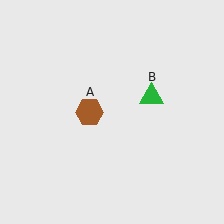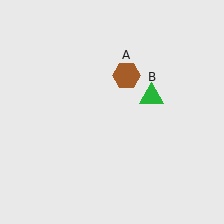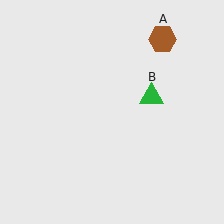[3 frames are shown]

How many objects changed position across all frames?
1 object changed position: brown hexagon (object A).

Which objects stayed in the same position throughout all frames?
Green triangle (object B) remained stationary.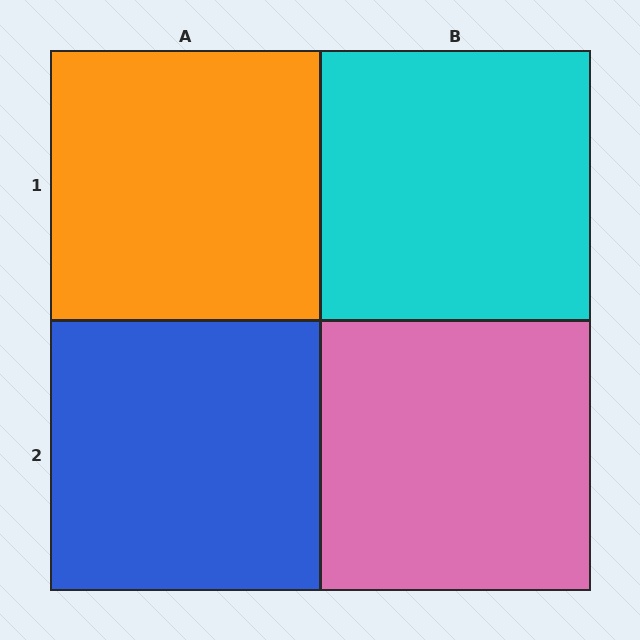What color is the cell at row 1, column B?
Cyan.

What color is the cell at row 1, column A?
Orange.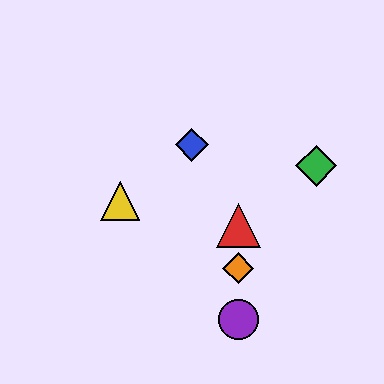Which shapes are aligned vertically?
The red triangle, the purple circle, the orange diamond are aligned vertically.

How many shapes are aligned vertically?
3 shapes (the red triangle, the purple circle, the orange diamond) are aligned vertically.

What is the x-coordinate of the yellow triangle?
The yellow triangle is at x≈120.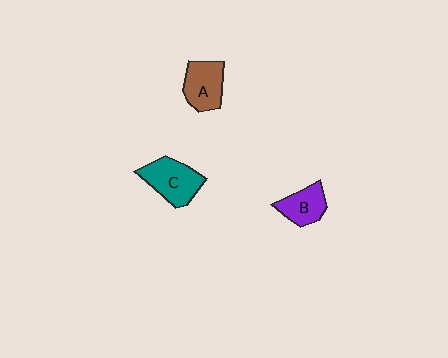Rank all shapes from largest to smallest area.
From largest to smallest: C (teal), A (brown), B (purple).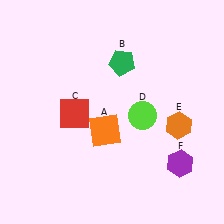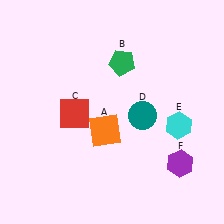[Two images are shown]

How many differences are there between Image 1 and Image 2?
There are 2 differences between the two images.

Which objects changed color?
D changed from lime to teal. E changed from orange to cyan.